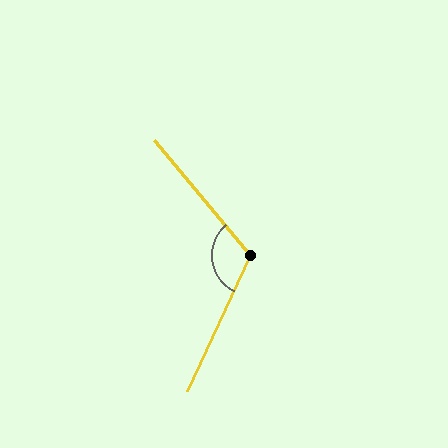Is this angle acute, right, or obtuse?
It is obtuse.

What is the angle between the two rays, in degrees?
Approximately 115 degrees.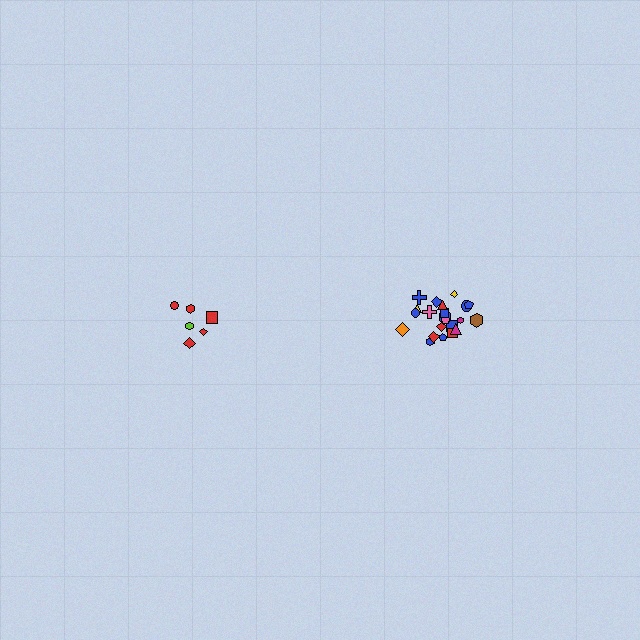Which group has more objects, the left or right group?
The right group.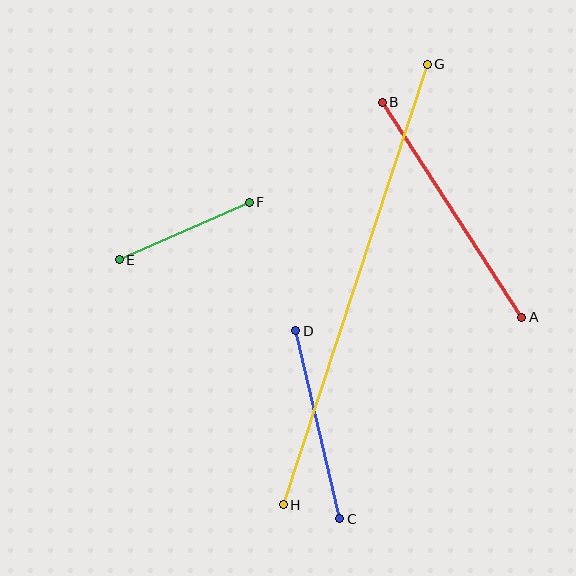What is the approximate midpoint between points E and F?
The midpoint is at approximately (184, 231) pixels.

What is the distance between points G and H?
The distance is approximately 464 pixels.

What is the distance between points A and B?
The distance is approximately 256 pixels.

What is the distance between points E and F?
The distance is approximately 142 pixels.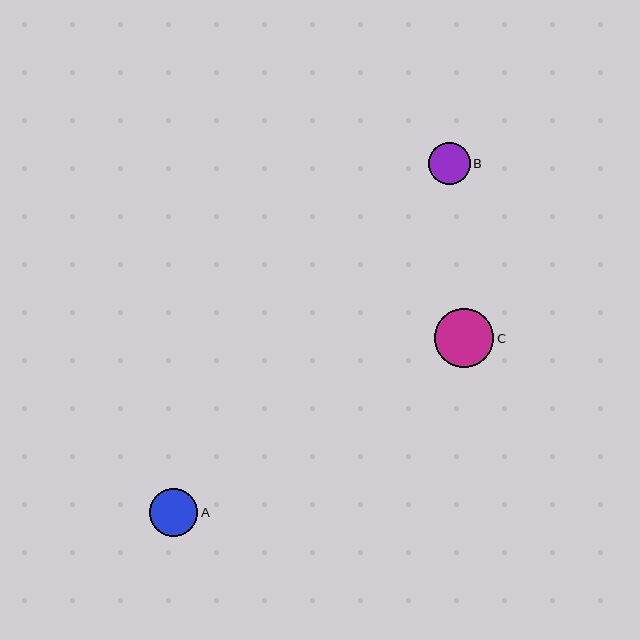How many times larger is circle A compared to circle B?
Circle A is approximately 1.2 times the size of circle B.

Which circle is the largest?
Circle C is the largest with a size of approximately 59 pixels.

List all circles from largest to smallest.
From largest to smallest: C, A, B.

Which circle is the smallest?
Circle B is the smallest with a size of approximately 41 pixels.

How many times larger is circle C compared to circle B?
Circle C is approximately 1.4 times the size of circle B.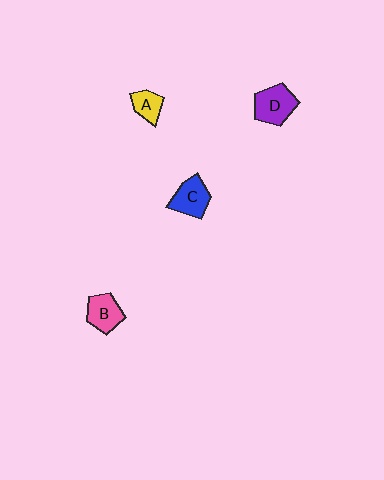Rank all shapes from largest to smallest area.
From largest to smallest: D (purple), C (blue), B (pink), A (yellow).